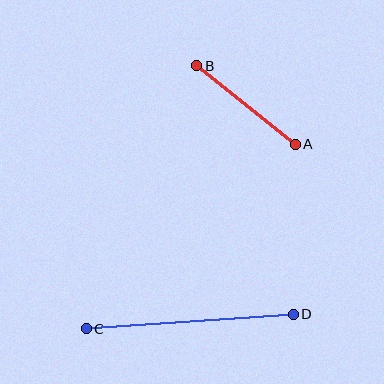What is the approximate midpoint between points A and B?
The midpoint is at approximately (246, 105) pixels.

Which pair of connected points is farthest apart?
Points C and D are farthest apart.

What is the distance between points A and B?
The distance is approximately 126 pixels.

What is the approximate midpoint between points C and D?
The midpoint is at approximately (190, 321) pixels.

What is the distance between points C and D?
The distance is approximately 207 pixels.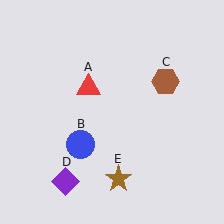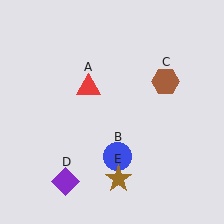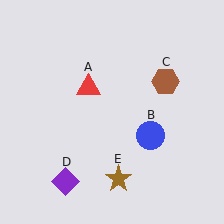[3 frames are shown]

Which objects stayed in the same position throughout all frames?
Red triangle (object A) and brown hexagon (object C) and purple diamond (object D) and brown star (object E) remained stationary.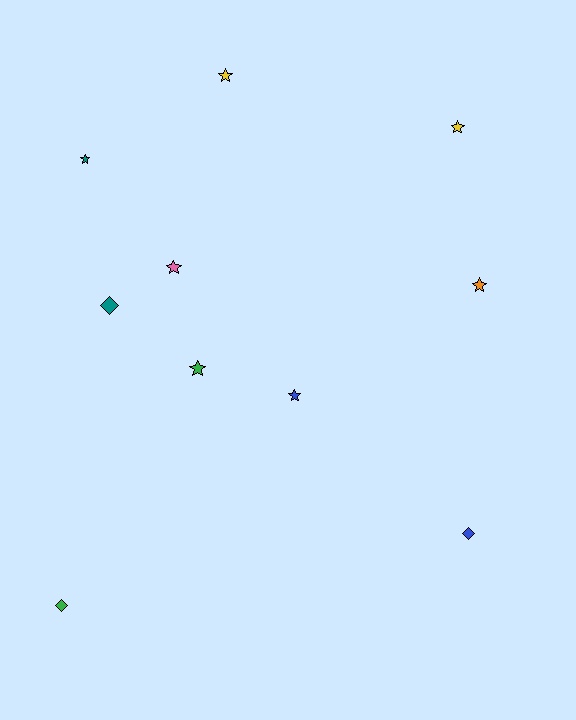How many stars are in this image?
There are 7 stars.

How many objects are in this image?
There are 10 objects.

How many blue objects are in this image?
There are 2 blue objects.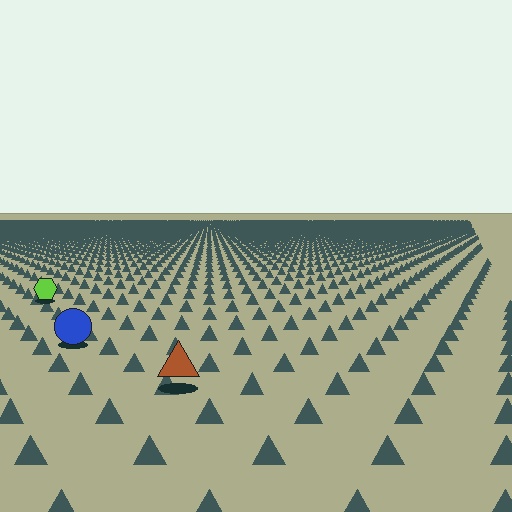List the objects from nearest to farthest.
From nearest to farthest: the brown triangle, the blue circle, the lime hexagon.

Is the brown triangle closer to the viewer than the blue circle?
Yes. The brown triangle is closer — you can tell from the texture gradient: the ground texture is coarser near it.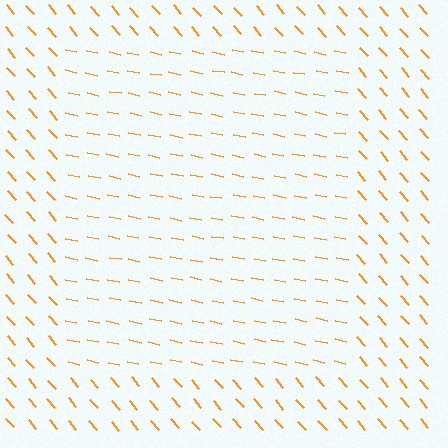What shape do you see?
I see a rectangle.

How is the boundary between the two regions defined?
The boundary is defined purely by a change in line orientation (approximately 37 degrees difference). All lines are the same color and thickness.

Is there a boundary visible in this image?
Yes, there is a texture boundary formed by a change in line orientation.